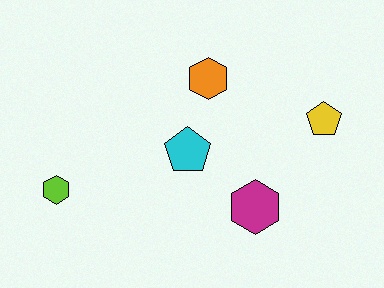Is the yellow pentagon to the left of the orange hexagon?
No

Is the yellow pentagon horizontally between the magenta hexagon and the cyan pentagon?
No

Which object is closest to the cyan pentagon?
The orange hexagon is closest to the cyan pentagon.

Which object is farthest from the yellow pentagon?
The lime hexagon is farthest from the yellow pentagon.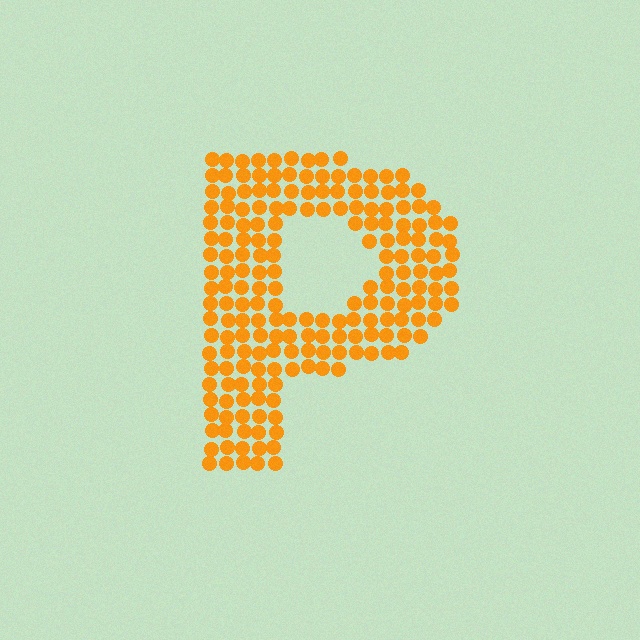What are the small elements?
The small elements are circles.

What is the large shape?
The large shape is the letter P.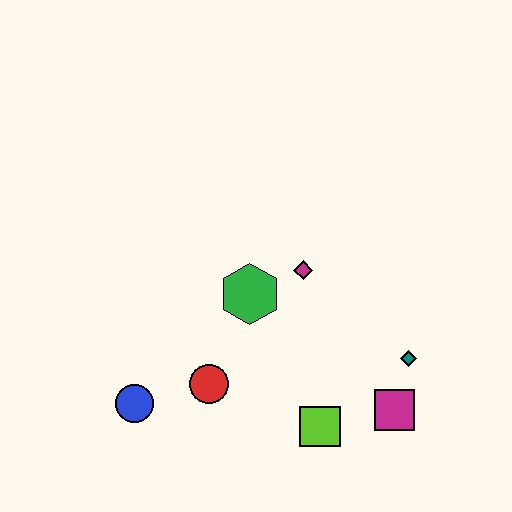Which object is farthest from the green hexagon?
The magenta square is farthest from the green hexagon.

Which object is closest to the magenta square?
The teal diamond is closest to the magenta square.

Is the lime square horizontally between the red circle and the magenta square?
Yes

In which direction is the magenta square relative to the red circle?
The magenta square is to the right of the red circle.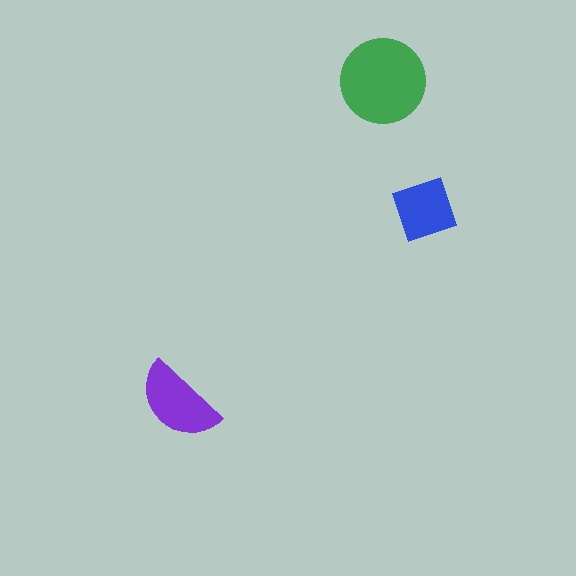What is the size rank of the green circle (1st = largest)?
1st.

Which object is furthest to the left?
The purple semicircle is leftmost.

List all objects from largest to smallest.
The green circle, the purple semicircle, the blue square.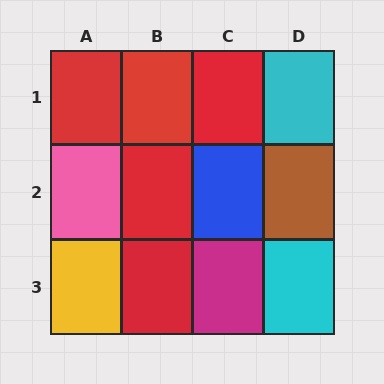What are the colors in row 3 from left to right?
Yellow, red, magenta, cyan.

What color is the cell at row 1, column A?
Red.